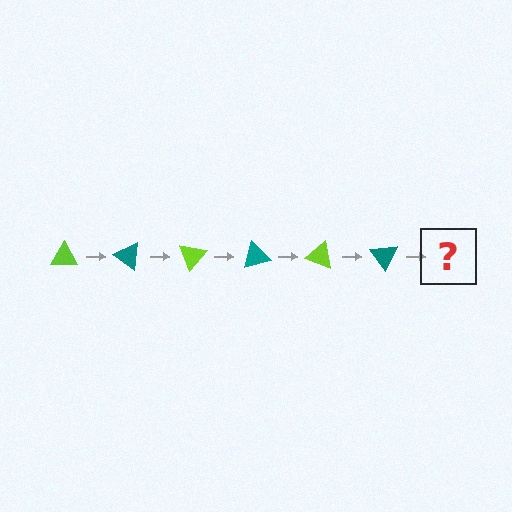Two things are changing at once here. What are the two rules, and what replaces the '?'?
The two rules are that it rotates 35 degrees each step and the color cycles through lime and teal. The '?' should be a lime triangle, rotated 210 degrees from the start.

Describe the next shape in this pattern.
It should be a lime triangle, rotated 210 degrees from the start.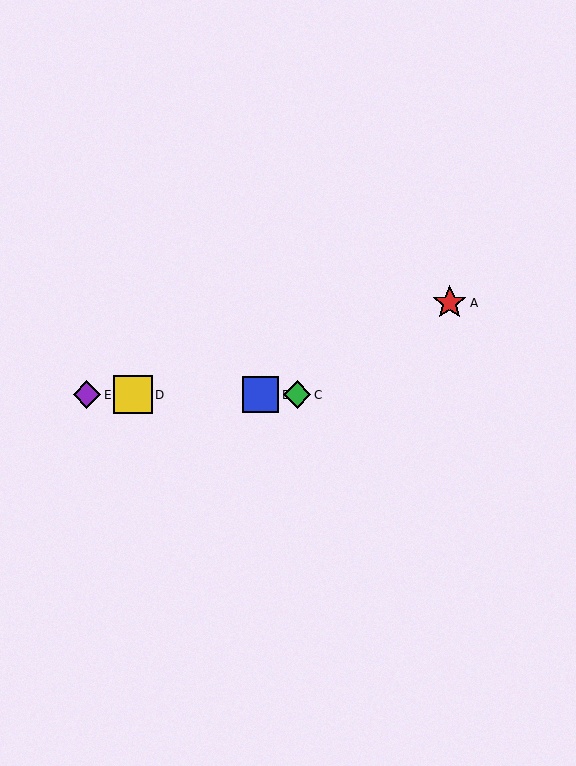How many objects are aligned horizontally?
4 objects (B, C, D, E) are aligned horizontally.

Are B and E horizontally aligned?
Yes, both are at y≈395.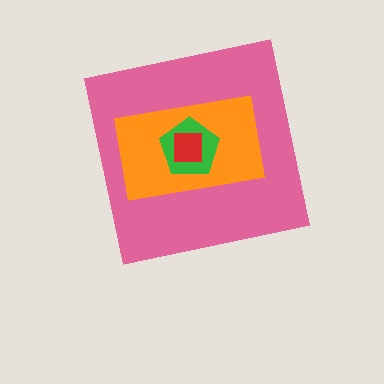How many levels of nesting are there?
4.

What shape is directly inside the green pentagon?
The red square.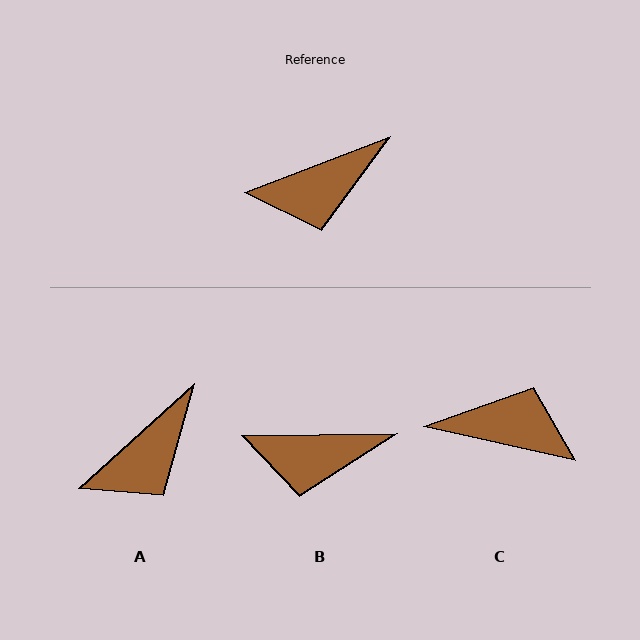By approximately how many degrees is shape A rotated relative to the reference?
Approximately 21 degrees counter-clockwise.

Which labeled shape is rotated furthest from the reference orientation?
C, about 146 degrees away.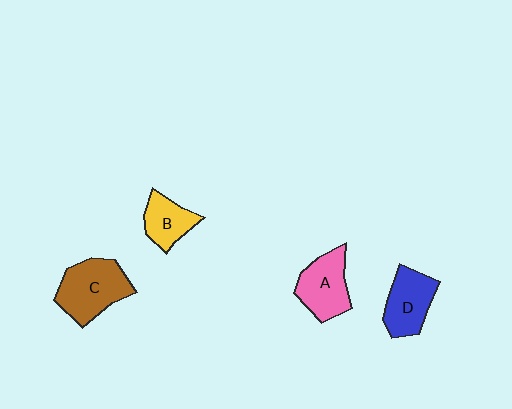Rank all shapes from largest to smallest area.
From largest to smallest: C (brown), A (pink), D (blue), B (yellow).